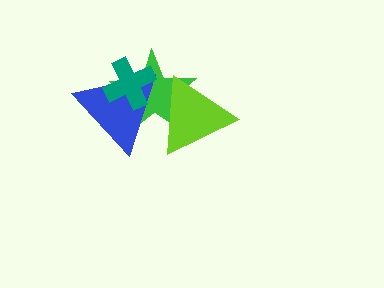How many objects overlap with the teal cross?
2 objects overlap with the teal cross.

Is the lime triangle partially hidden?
No, no other shape covers it.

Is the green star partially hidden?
Yes, it is partially covered by another shape.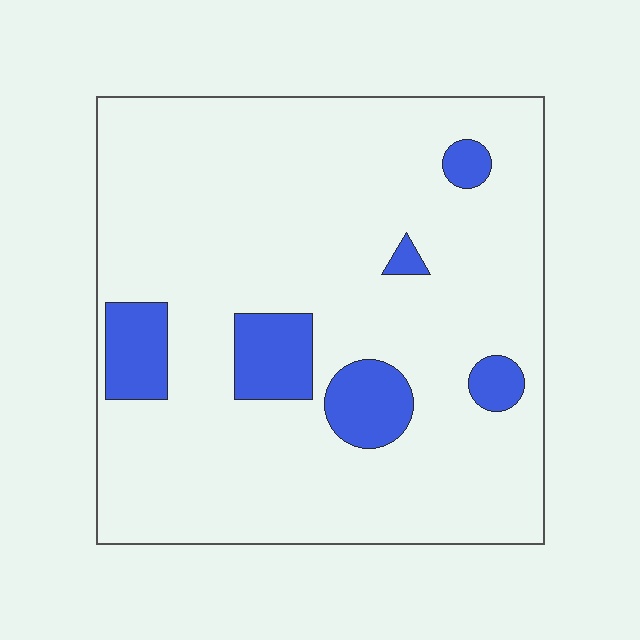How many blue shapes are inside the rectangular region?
6.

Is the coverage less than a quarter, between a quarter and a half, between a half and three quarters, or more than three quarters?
Less than a quarter.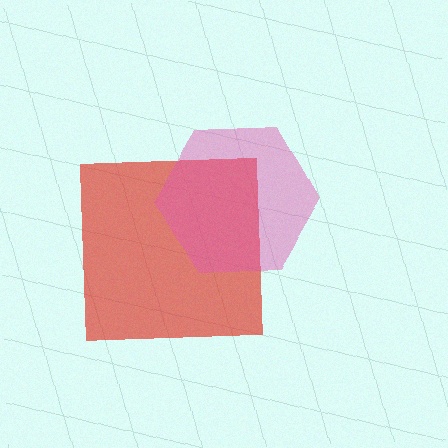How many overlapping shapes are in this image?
There are 2 overlapping shapes in the image.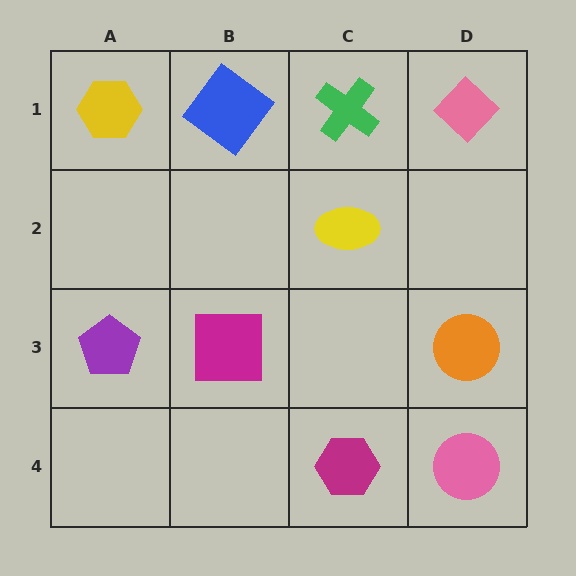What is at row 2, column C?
A yellow ellipse.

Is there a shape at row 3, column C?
No, that cell is empty.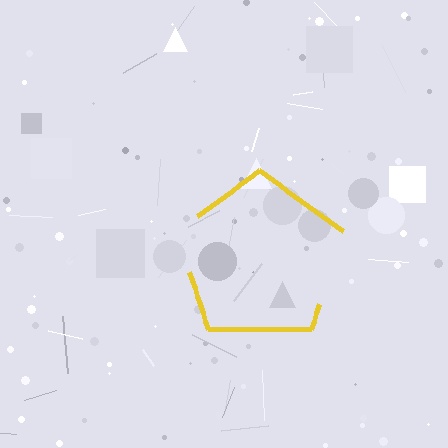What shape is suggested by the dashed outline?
The dashed outline suggests a pentagon.